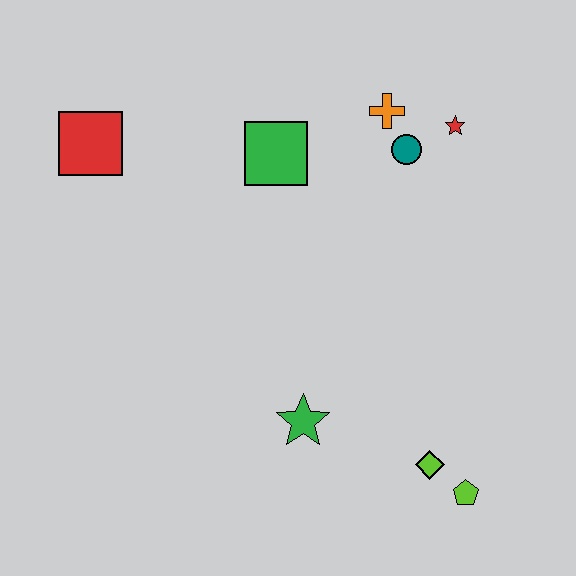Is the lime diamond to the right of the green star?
Yes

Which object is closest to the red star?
The teal circle is closest to the red star.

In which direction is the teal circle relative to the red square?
The teal circle is to the right of the red square.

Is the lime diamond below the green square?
Yes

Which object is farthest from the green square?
The lime pentagon is farthest from the green square.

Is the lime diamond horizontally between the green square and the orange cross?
No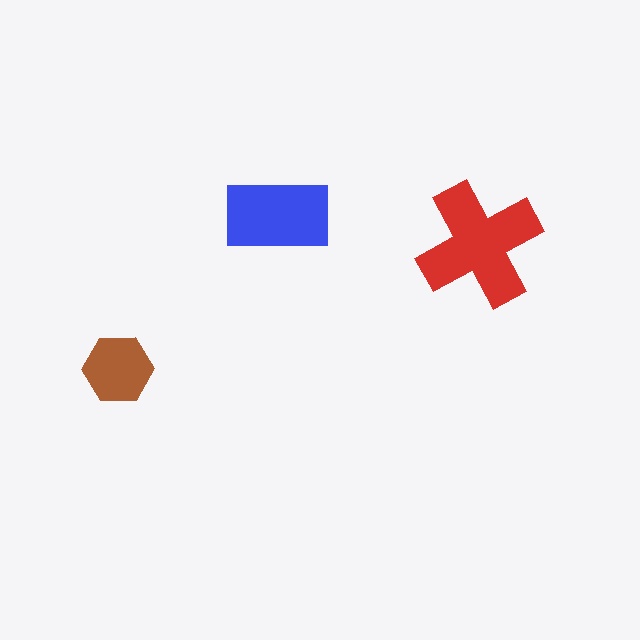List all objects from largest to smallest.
The red cross, the blue rectangle, the brown hexagon.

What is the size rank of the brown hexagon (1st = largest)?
3rd.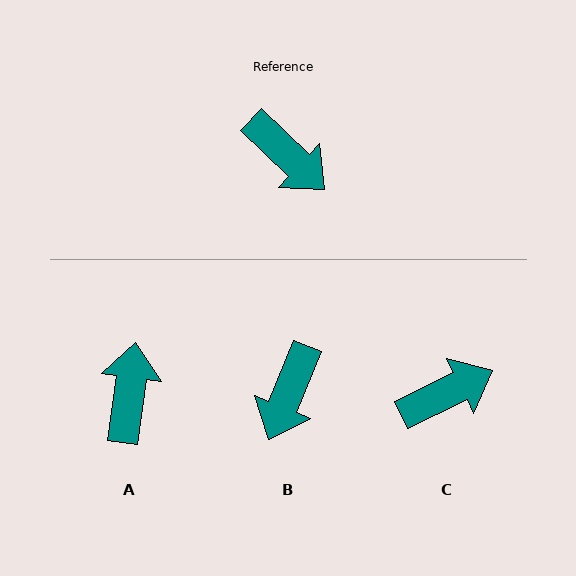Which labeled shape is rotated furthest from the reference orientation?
A, about 126 degrees away.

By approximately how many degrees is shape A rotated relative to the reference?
Approximately 126 degrees counter-clockwise.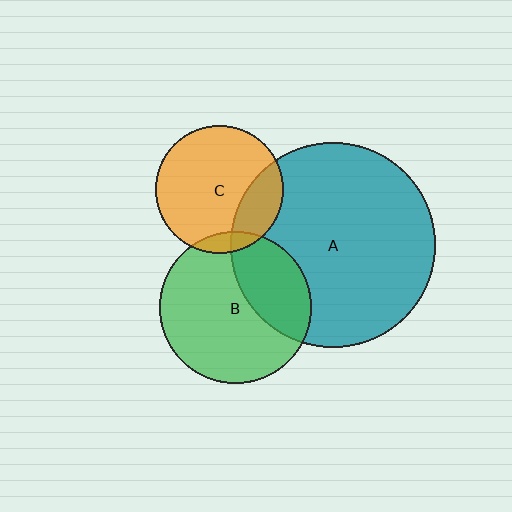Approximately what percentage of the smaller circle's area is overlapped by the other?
Approximately 30%.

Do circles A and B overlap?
Yes.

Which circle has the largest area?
Circle A (teal).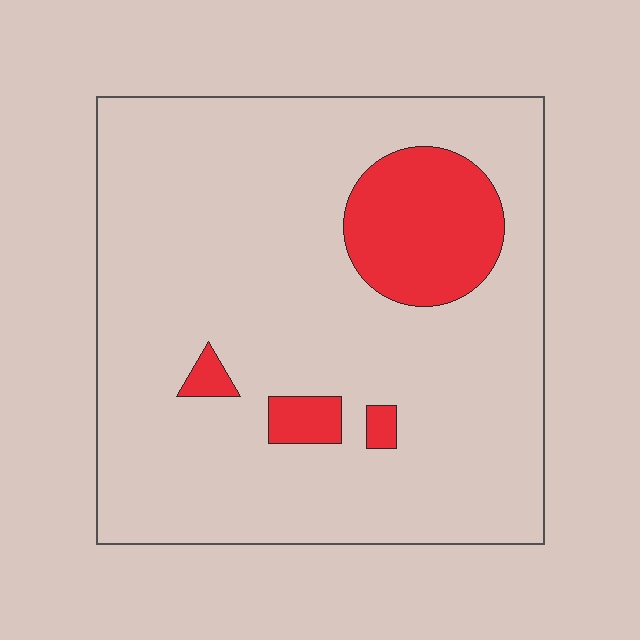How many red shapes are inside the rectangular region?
4.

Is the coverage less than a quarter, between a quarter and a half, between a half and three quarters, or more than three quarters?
Less than a quarter.